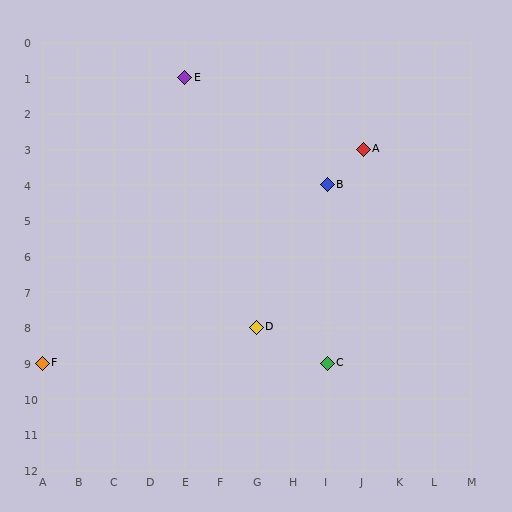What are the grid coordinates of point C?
Point C is at grid coordinates (I, 9).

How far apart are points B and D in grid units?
Points B and D are 2 columns and 4 rows apart (about 4.5 grid units diagonally).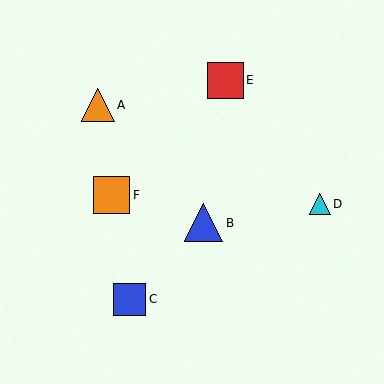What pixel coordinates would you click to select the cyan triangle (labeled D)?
Click at (320, 204) to select the cyan triangle D.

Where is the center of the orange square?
The center of the orange square is at (112, 195).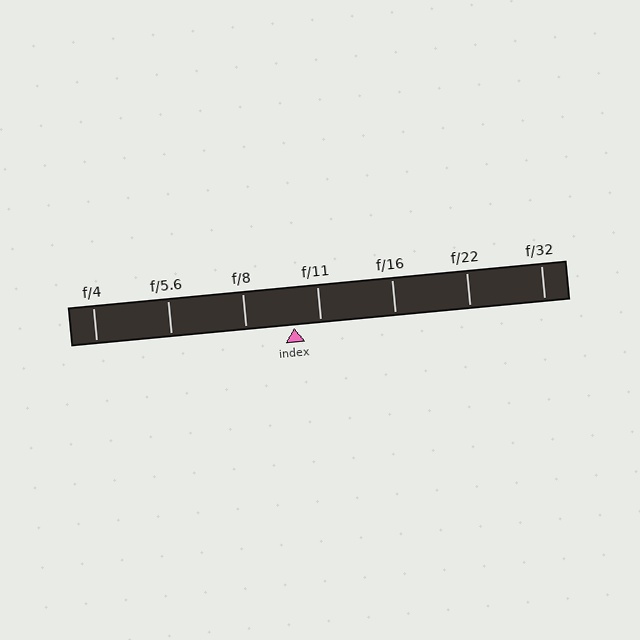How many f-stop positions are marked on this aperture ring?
There are 7 f-stop positions marked.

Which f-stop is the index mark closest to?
The index mark is closest to f/11.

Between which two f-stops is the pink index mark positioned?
The index mark is between f/8 and f/11.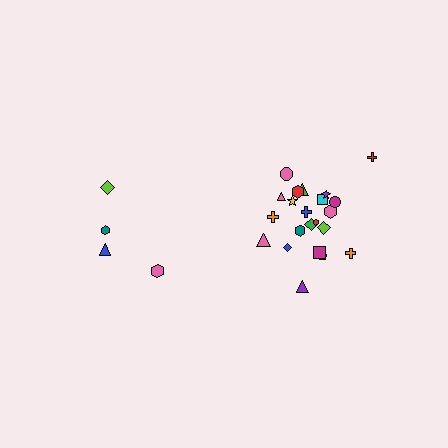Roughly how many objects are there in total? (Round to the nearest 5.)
Roughly 25 objects in total.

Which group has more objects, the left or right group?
The right group.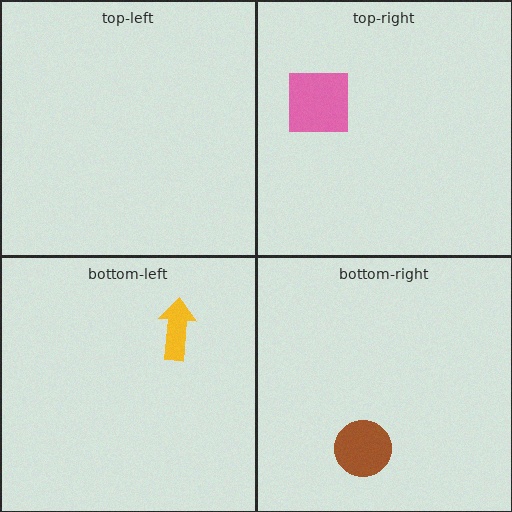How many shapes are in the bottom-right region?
1.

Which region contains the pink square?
The top-right region.